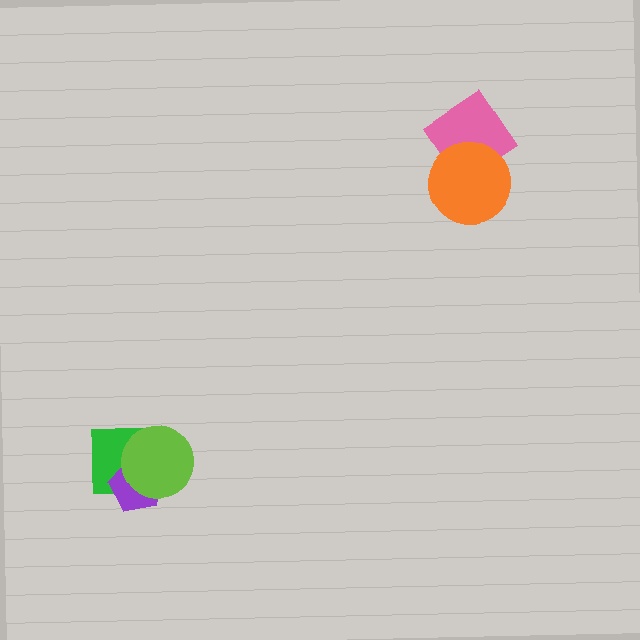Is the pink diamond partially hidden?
Yes, it is partially covered by another shape.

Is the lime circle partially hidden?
No, no other shape covers it.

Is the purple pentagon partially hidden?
Yes, it is partially covered by another shape.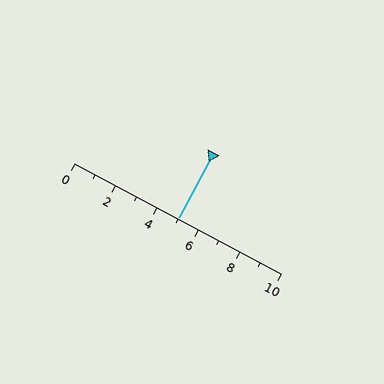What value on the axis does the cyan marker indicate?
The marker indicates approximately 5.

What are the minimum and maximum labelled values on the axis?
The axis runs from 0 to 10.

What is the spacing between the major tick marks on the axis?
The major ticks are spaced 2 apart.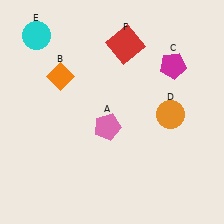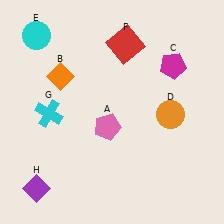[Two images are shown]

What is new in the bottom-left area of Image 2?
A cyan cross (G) was added in the bottom-left area of Image 2.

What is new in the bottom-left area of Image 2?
A purple diamond (H) was added in the bottom-left area of Image 2.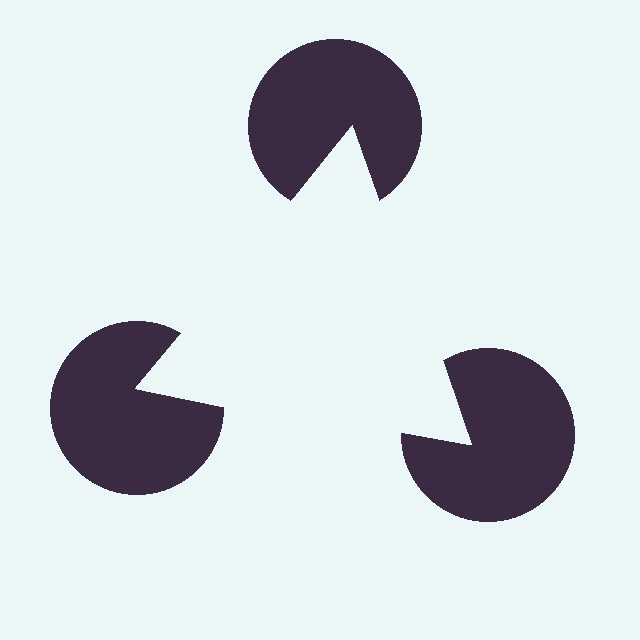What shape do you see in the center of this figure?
An illusory triangle — its edges are inferred from the aligned wedge cuts in the pac-man discs, not physically drawn.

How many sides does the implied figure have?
3 sides.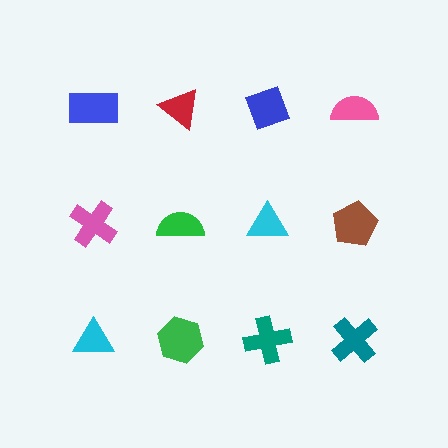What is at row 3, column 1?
A cyan triangle.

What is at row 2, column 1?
A pink cross.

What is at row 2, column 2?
A green semicircle.